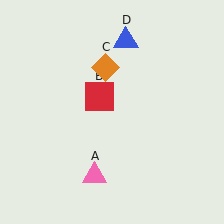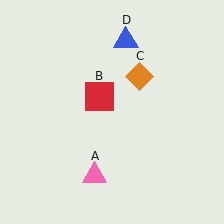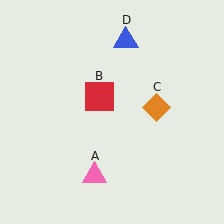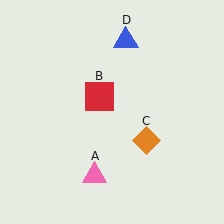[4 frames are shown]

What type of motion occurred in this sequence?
The orange diamond (object C) rotated clockwise around the center of the scene.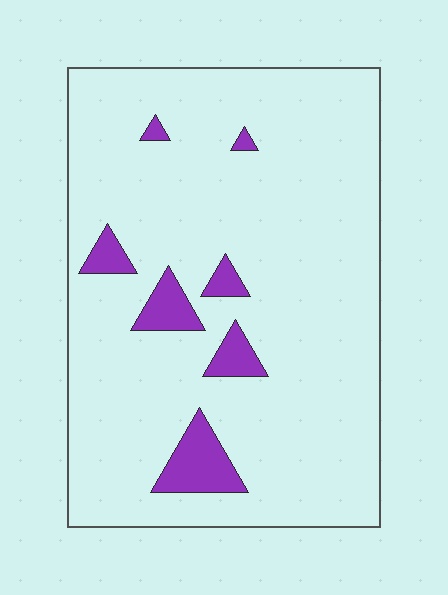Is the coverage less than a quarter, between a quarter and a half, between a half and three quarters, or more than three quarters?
Less than a quarter.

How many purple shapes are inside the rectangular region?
7.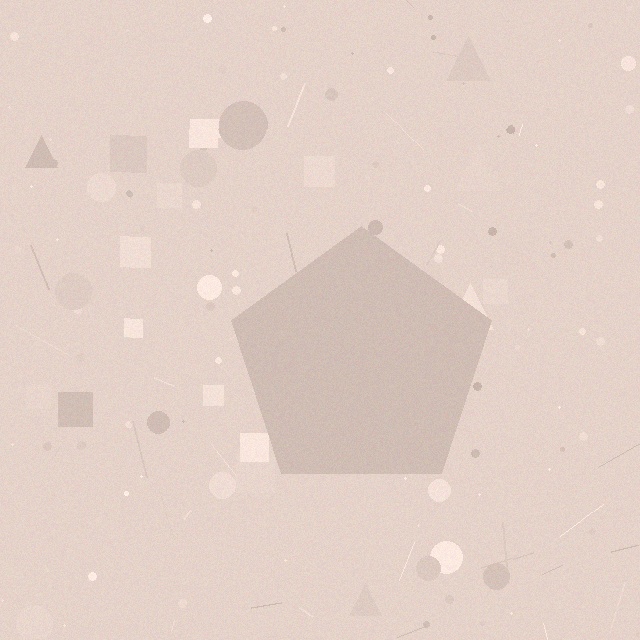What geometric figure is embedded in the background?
A pentagon is embedded in the background.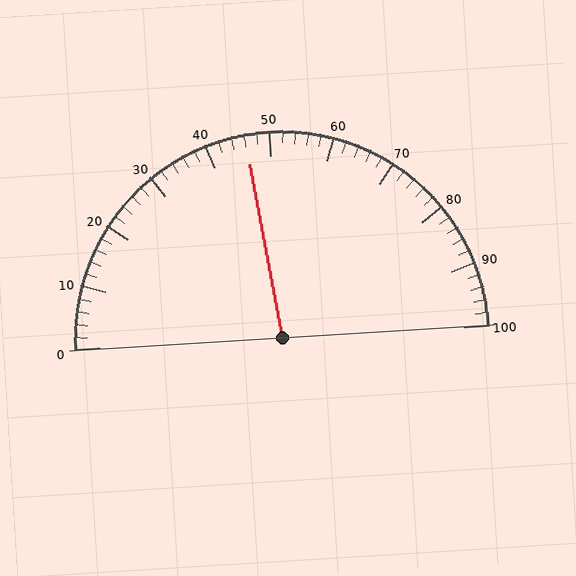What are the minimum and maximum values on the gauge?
The gauge ranges from 0 to 100.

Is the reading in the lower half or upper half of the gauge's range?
The reading is in the lower half of the range (0 to 100).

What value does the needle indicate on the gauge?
The needle indicates approximately 46.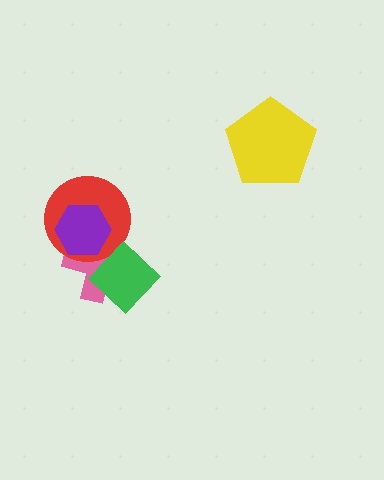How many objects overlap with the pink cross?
3 objects overlap with the pink cross.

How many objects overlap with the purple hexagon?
2 objects overlap with the purple hexagon.